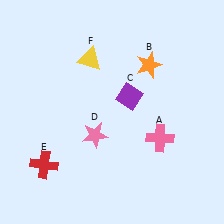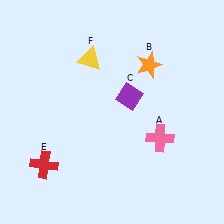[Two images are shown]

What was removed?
The pink star (D) was removed in Image 2.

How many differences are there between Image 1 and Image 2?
There is 1 difference between the two images.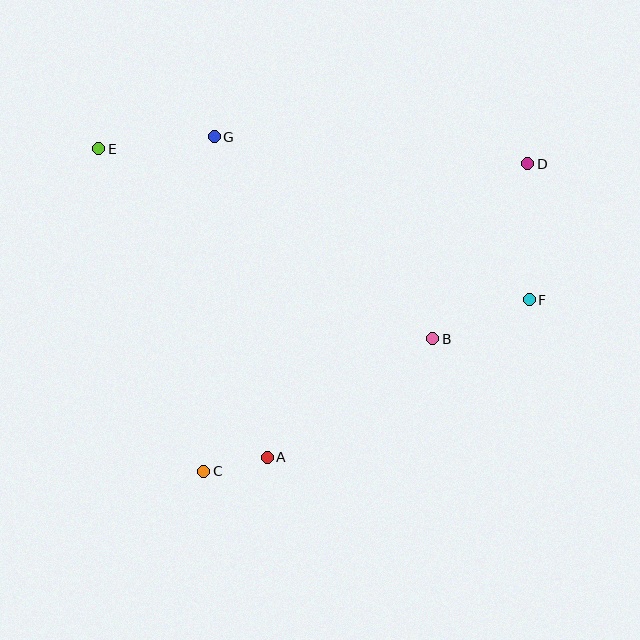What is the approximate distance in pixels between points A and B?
The distance between A and B is approximately 204 pixels.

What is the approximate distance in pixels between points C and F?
The distance between C and F is approximately 368 pixels.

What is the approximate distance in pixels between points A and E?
The distance between A and E is approximately 351 pixels.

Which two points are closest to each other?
Points A and C are closest to each other.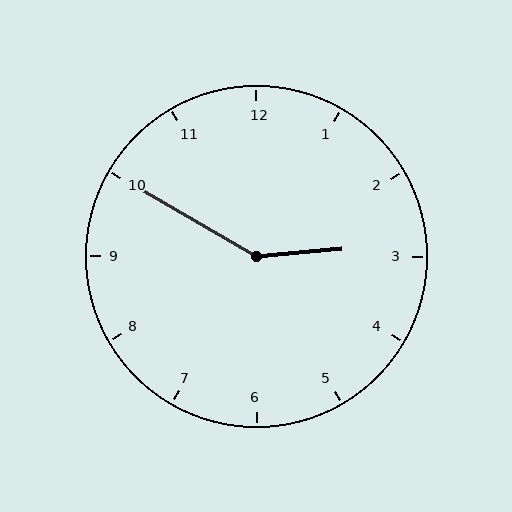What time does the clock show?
2:50.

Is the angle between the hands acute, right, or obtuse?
It is obtuse.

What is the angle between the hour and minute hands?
Approximately 145 degrees.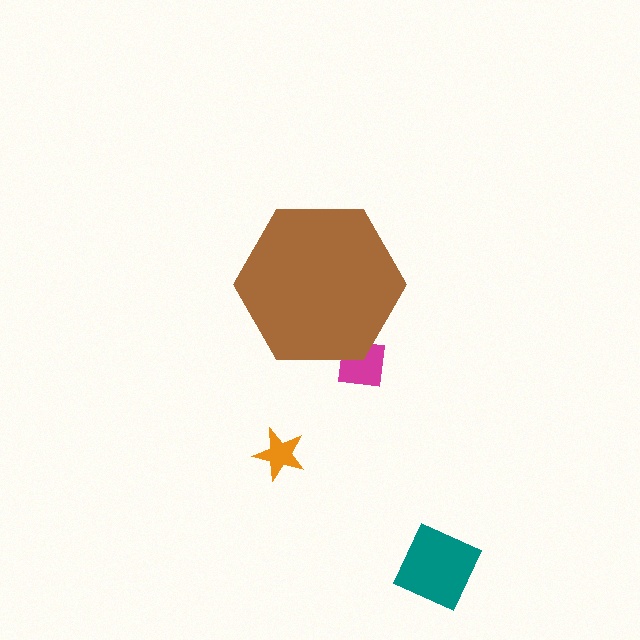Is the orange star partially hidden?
No, the orange star is fully visible.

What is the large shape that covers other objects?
A brown hexagon.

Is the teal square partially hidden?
No, the teal square is fully visible.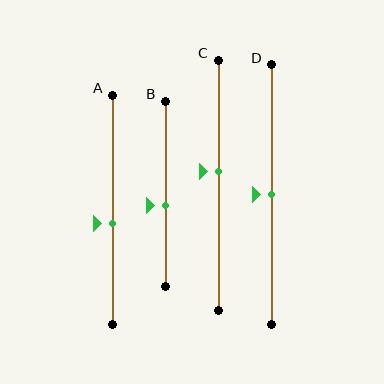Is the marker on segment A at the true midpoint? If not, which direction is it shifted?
No, the marker on segment A is shifted downward by about 6% of the segment length.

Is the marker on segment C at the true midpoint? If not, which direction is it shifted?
No, the marker on segment C is shifted upward by about 5% of the segment length.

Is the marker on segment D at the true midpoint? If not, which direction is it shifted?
Yes, the marker on segment D is at the true midpoint.